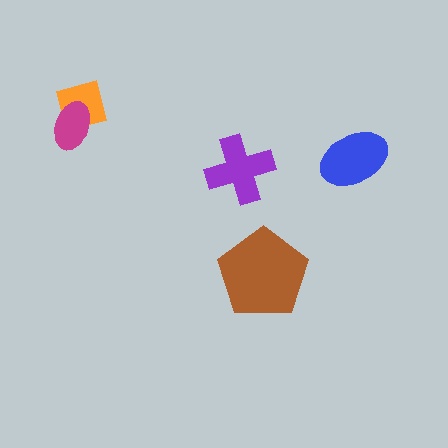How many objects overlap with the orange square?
1 object overlaps with the orange square.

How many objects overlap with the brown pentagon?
0 objects overlap with the brown pentagon.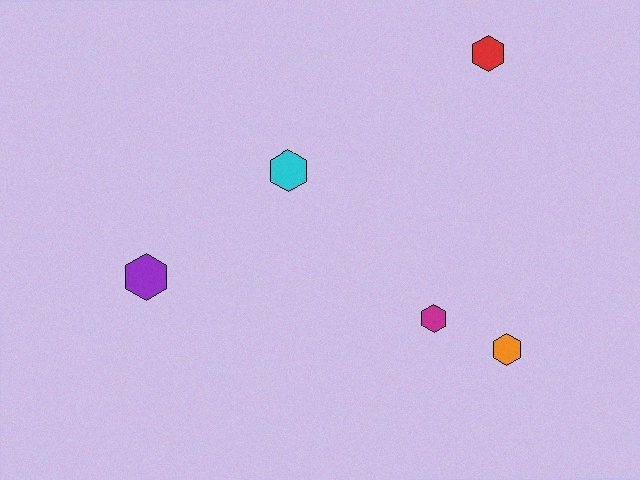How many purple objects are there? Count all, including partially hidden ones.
There is 1 purple object.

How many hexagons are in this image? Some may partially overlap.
There are 5 hexagons.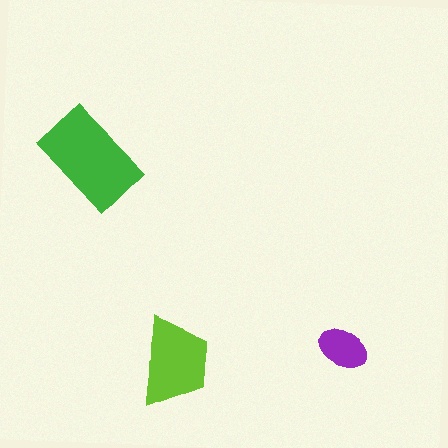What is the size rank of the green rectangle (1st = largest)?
1st.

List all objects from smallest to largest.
The purple ellipse, the lime trapezoid, the green rectangle.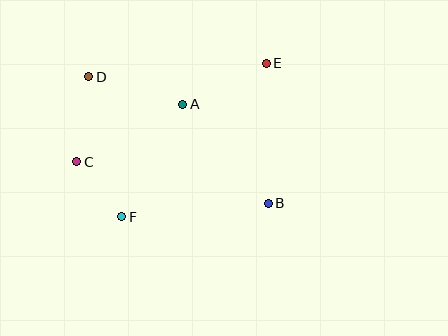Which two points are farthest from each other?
Points B and D are farthest from each other.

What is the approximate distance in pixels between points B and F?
The distance between B and F is approximately 147 pixels.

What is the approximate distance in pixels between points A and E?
The distance between A and E is approximately 93 pixels.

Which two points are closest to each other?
Points C and F are closest to each other.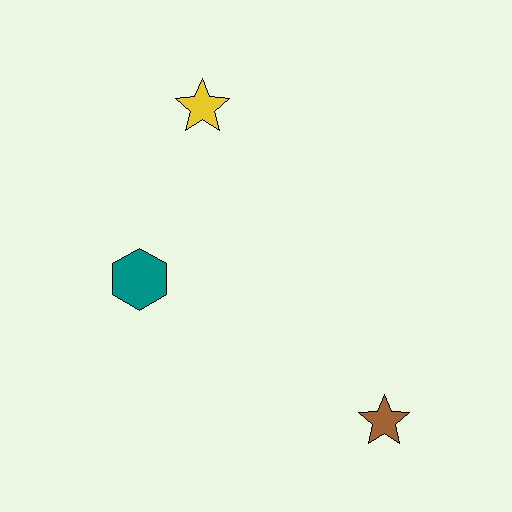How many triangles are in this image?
There are no triangles.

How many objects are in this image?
There are 3 objects.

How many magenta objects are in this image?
There are no magenta objects.